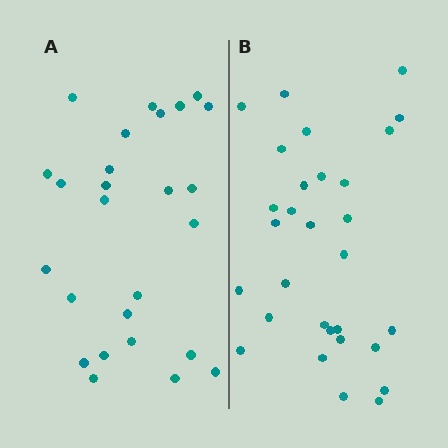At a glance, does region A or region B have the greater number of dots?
Region B (the right region) has more dots.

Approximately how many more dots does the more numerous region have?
Region B has about 4 more dots than region A.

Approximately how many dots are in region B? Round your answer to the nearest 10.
About 30 dots.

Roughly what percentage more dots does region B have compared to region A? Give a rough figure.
About 15% more.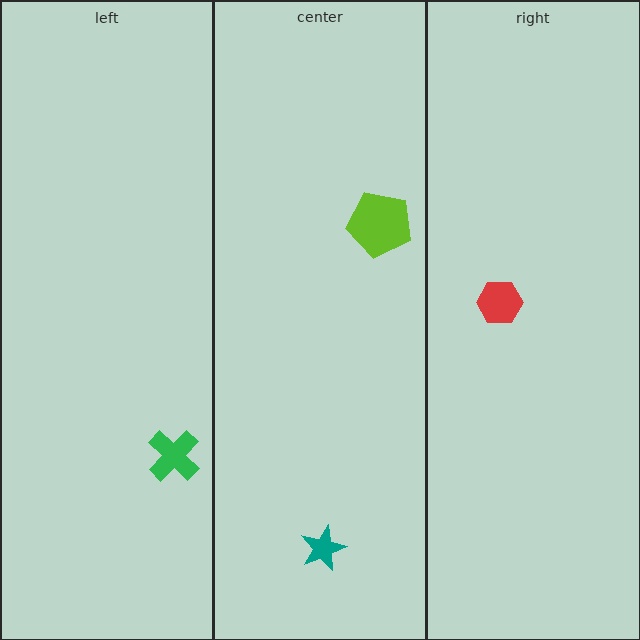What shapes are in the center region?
The lime pentagon, the teal star.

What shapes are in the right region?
The red hexagon.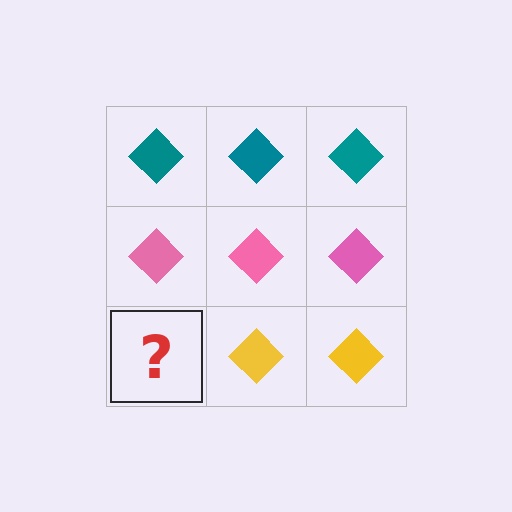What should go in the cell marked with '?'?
The missing cell should contain a yellow diamond.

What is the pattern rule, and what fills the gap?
The rule is that each row has a consistent color. The gap should be filled with a yellow diamond.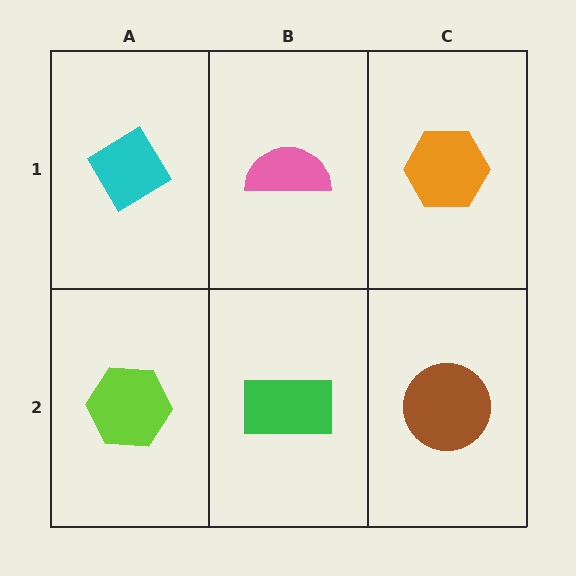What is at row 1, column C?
An orange hexagon.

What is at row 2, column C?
A brown circle.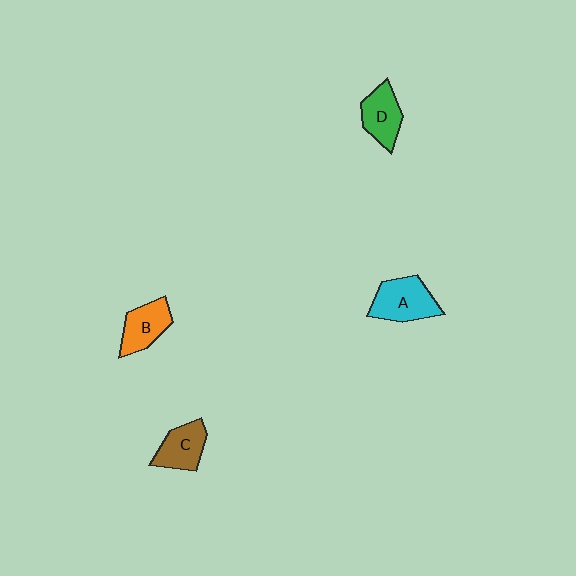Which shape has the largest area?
Shape A (cyan).